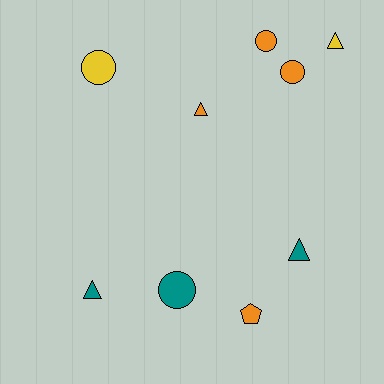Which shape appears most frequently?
Triangle, with 4 objects.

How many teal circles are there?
There is 1 teal circle.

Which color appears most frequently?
Orange, with 4 objects.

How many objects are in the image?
There are 9 objects.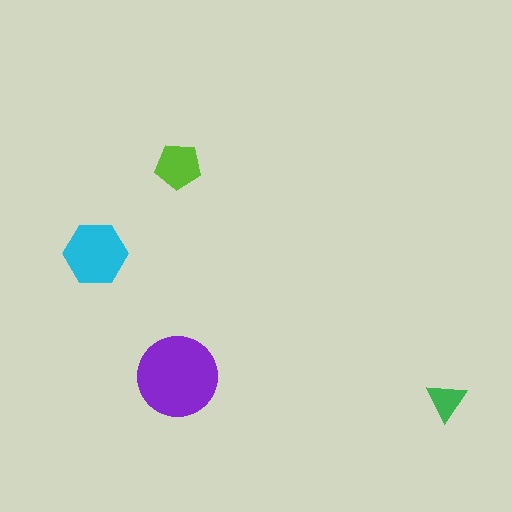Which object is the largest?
The purple circle.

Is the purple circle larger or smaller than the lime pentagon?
Larger.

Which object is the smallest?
The green triangle.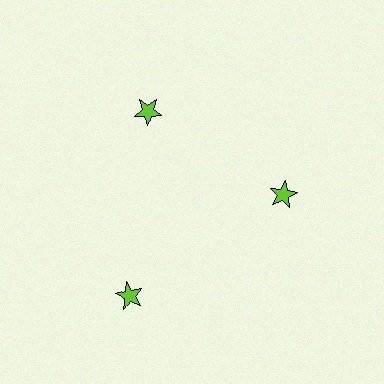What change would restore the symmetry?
The symmetry would be restored by moving it inward, back onto the ring so that all 3 stars sit at equal angles and equal distance from the center.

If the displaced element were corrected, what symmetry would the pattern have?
It would have 3-fold rotational symmetry — the pattern would map onto itself every 120 degrees.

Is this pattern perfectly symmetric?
No. The 3 lime stars are arranged in a ring, but one element near the 7 o'clock position is pushed outward from the center, breaking the 3-fold rotational symmetry.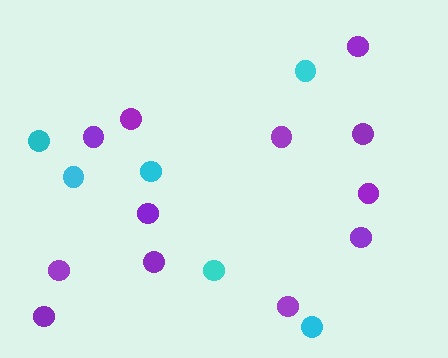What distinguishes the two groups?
There are 2 groups: one group of cyan circles (6) and one group of purple circles (12).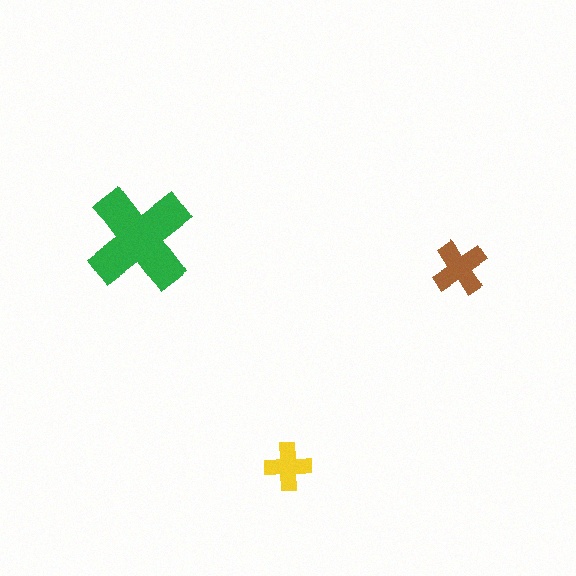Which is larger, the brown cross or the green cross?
The green one.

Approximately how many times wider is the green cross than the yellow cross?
About 2.5 times wider.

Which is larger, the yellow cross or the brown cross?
The brown one.